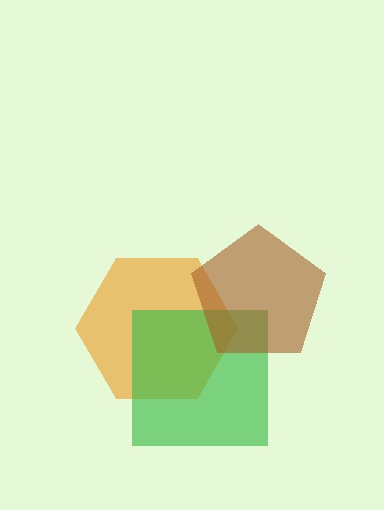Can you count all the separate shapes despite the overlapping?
Yes, there are 3 separate shapes.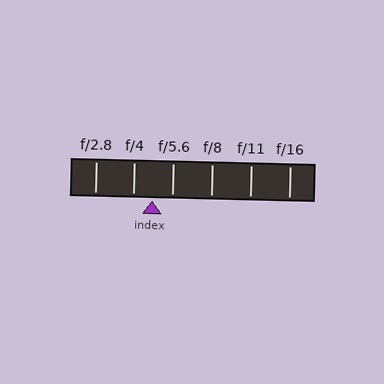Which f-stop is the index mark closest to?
The index mark is closest to f/4.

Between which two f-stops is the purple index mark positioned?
The index mark is between f/4 and f/5.6.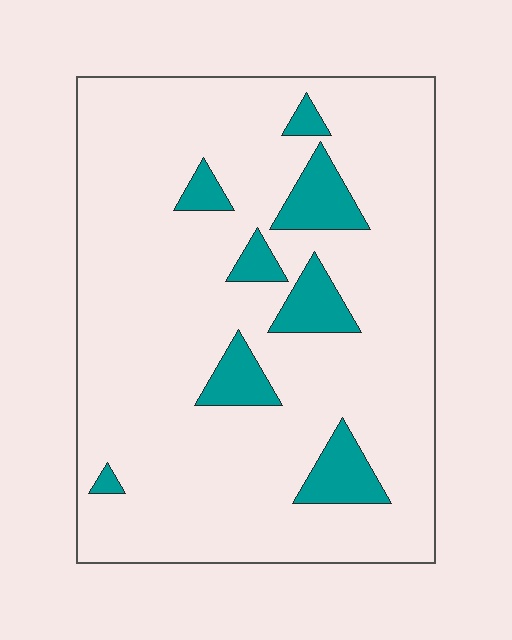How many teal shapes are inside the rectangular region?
8.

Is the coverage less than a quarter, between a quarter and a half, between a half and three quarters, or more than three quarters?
Less than a quarter.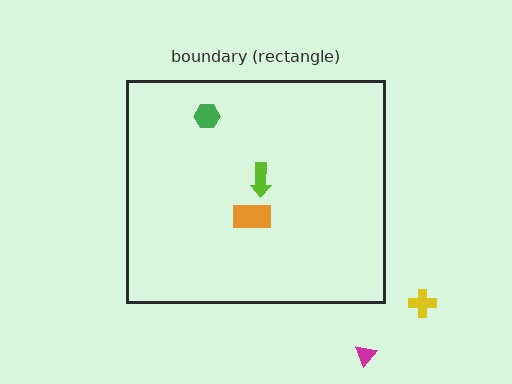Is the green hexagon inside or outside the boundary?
Inside.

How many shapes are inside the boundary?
3 inside, 2 outside.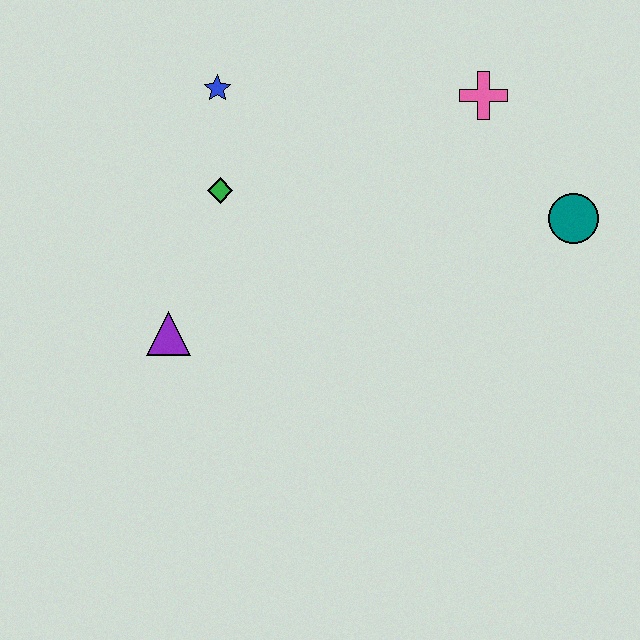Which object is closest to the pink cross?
The teal circle is closest to the pink cross.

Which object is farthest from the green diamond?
The teal circle is farthest from the green diamond.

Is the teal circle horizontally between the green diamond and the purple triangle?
No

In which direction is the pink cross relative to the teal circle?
The pink cross is above the teal circle.